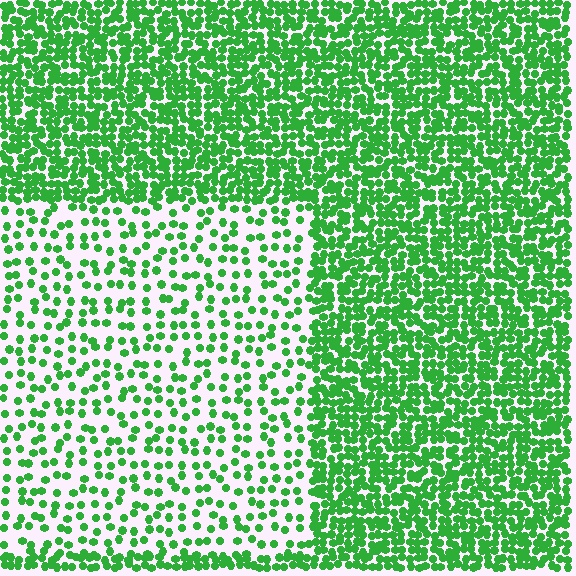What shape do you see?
I see a rectangle.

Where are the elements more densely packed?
The elements are more densely packed outside the rectangle boundary.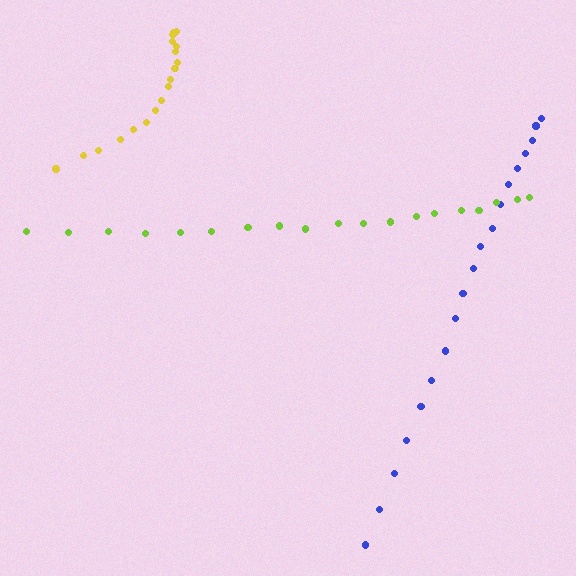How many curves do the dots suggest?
There are 3 distinct paths.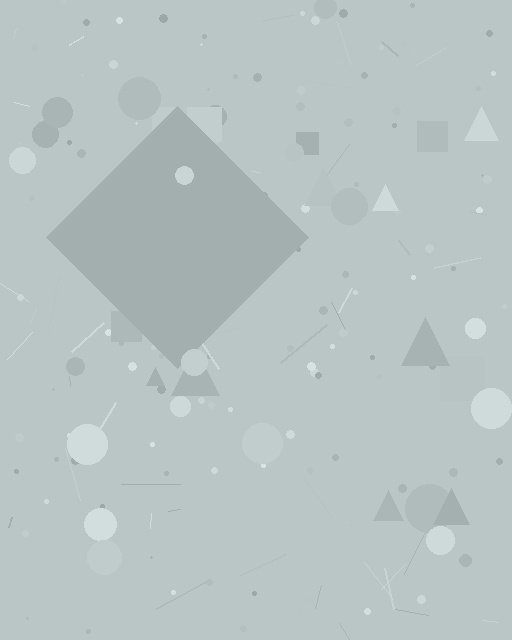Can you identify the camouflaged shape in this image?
The camouflaged shape is a diamond.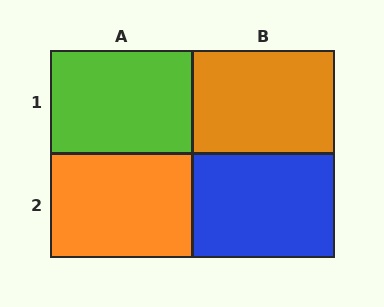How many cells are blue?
1 cell is blue.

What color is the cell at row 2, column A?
Orange.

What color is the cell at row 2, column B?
Blue.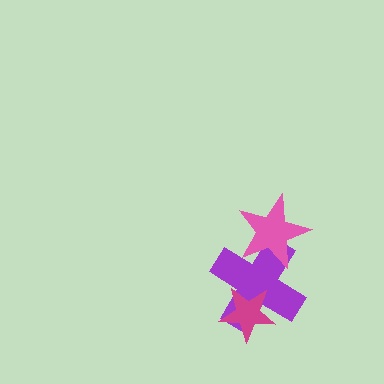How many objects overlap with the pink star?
1 object overlaps with the pink star.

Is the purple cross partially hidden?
Yes, it is partially covered by another shape.